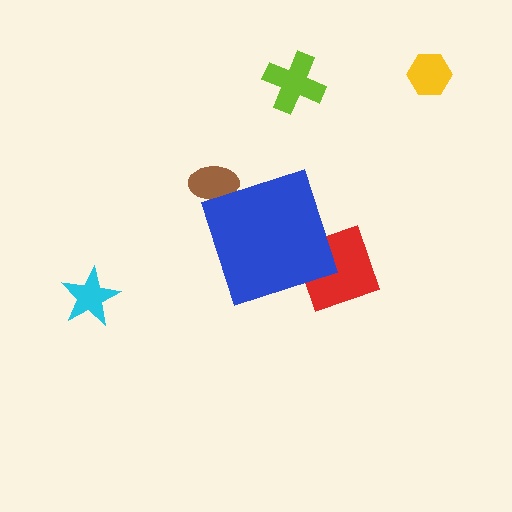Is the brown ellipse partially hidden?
Yes, the brown ellipse is partially hidden behind the blue diamond.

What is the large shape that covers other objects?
A blue diamond.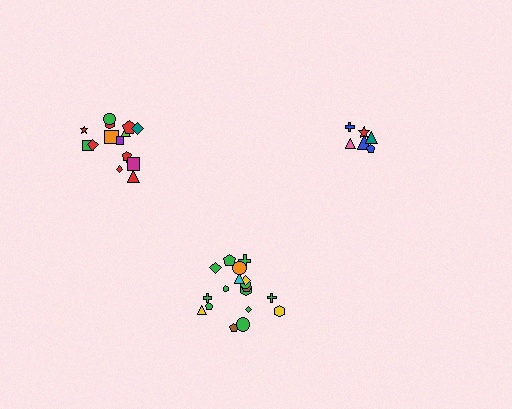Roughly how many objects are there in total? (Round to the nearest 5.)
Roughly 40 objects in total.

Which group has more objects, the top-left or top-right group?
The top-left group.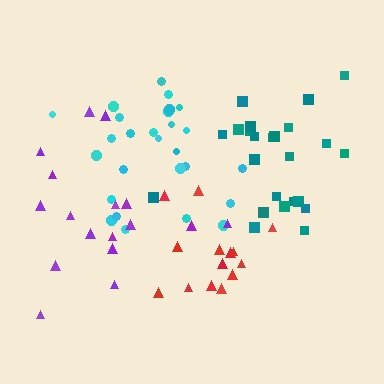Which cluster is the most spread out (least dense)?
Purple.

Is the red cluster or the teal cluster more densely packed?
Red.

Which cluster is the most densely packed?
Red.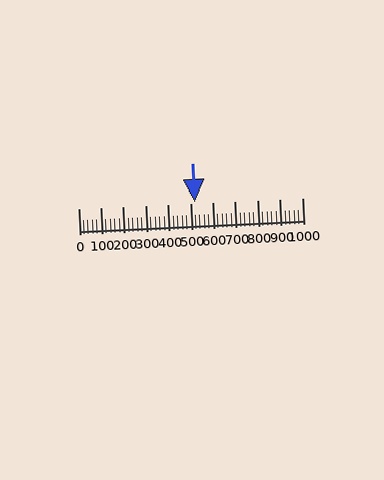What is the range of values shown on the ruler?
The ruler shows values from 0 to 1000.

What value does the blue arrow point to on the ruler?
The blue arrow points to approximately 520.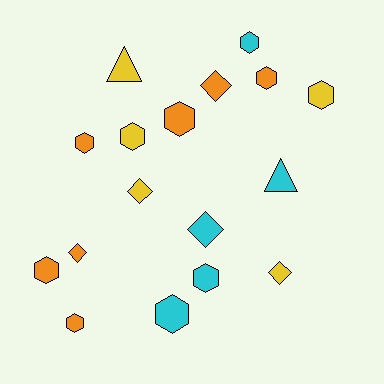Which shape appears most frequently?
Hexagon, with 10 objects.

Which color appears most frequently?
Orange, with 7 objects.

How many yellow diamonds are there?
There are 2 yellow diamonds.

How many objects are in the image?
There are 17 objects.